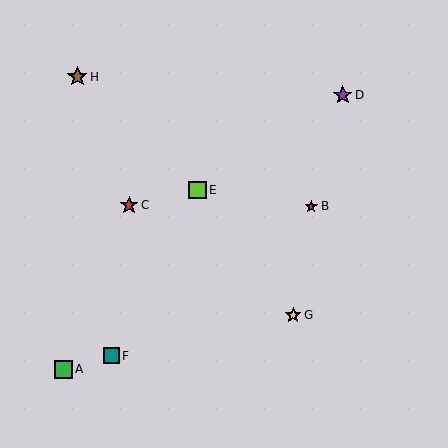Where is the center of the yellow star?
The center of the yellow star is at (293, 315).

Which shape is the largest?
The brown star (labeled H) is the largest.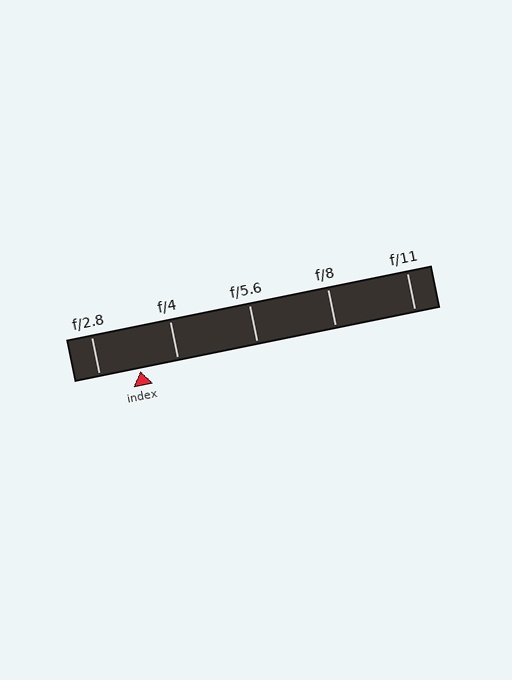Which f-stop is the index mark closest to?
The index mark is closest to f/4.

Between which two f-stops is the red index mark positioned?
The index mark is between f/2.8 and f/4.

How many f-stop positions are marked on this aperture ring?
There are 5 f-stop positions marked.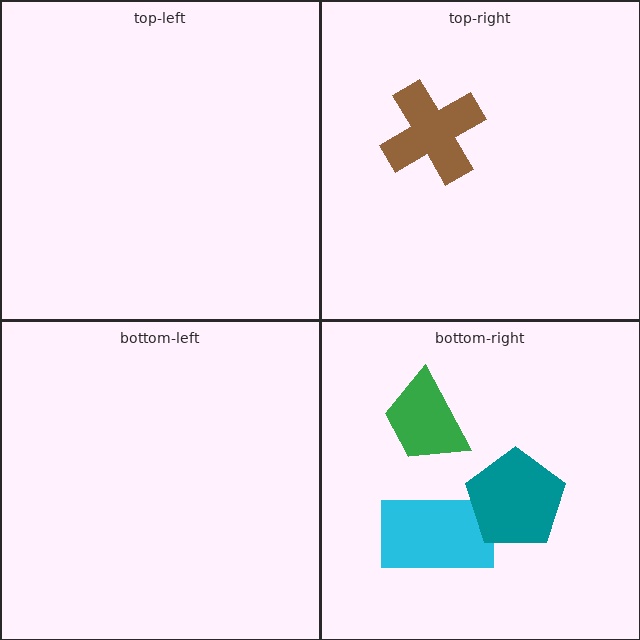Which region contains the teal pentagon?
The bottom-right region.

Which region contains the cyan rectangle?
The bottom-right region.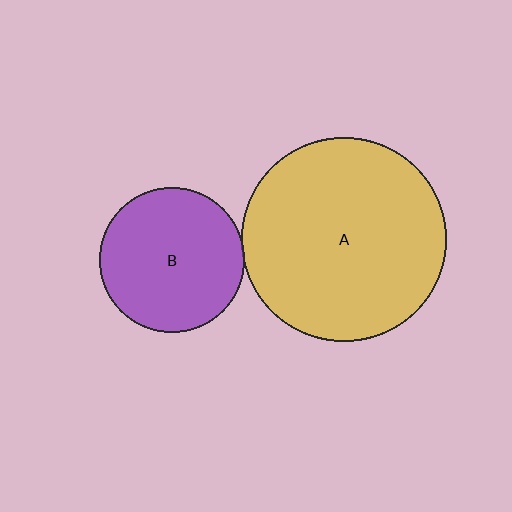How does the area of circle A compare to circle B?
Approximately 2.0 times.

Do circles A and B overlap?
Yes.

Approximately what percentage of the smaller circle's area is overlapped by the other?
Approximately 5%.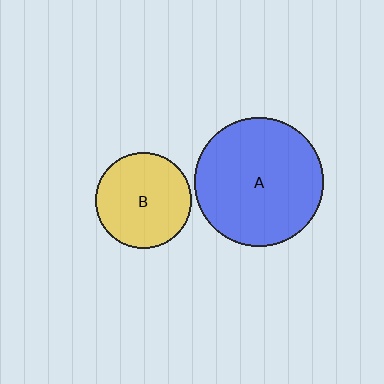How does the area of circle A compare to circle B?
Approximately 1.8 times.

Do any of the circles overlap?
No, none of the circles overlap.